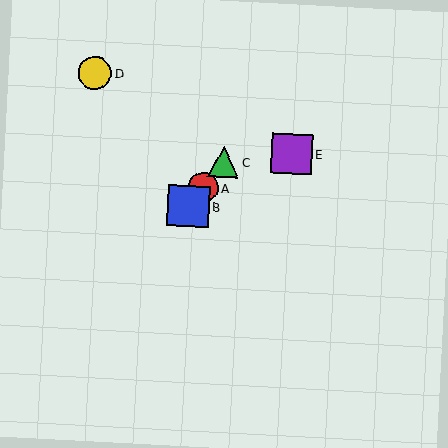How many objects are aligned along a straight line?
3 objects (A, B, C) are aligned along a straight line.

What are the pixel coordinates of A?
Object A is at (203, 188).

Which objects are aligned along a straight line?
Objects A, B, C are aligned along a straight line.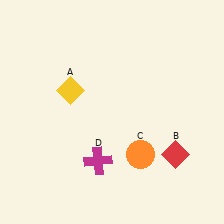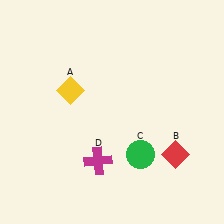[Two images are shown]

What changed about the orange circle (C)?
In Image 1, C is orange. In Image 2, it changed to green.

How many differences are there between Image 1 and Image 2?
There is 1 difference between the two images.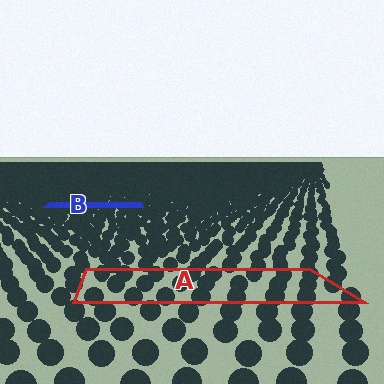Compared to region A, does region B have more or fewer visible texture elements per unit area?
Region B has more texture elements per unit area — they are packed more densely because it is farther away.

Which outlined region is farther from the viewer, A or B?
Region B is farther from the viewer — the texture elements inside it appear smaller and more densely packed.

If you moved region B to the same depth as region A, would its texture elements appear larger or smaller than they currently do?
They would appear larger. At a closer depth, the same texture elements are projected at a bigger on-screen size.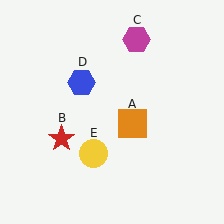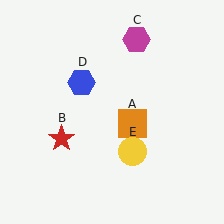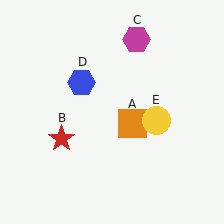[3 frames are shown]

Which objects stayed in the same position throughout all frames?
Orange square (object A) and red star (object B) and magenta hexagon (object C) and blue hexagon (object D) remained stationary.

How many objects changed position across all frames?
1 object changed position: yellow circle (object E).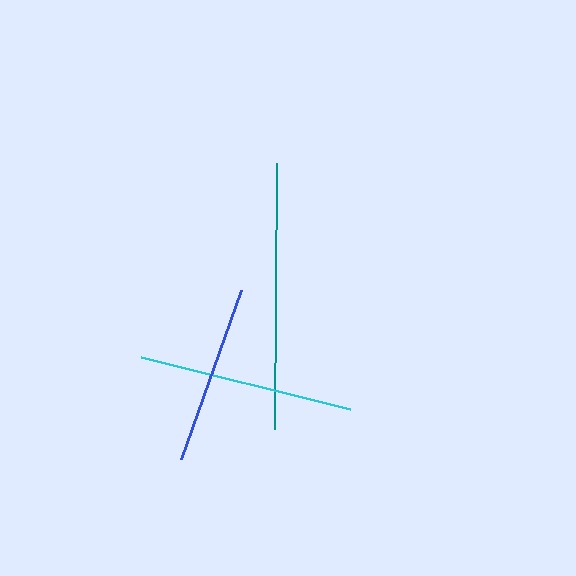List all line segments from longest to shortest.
From longest to shortest: teal, cyan, blue.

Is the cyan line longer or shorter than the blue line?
The cyan line is longer than the blue line.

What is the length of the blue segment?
The blue segment is approximately 180 pixels long.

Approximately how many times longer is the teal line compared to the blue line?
The teal line is approximately 1.5 times the length of the blue line.